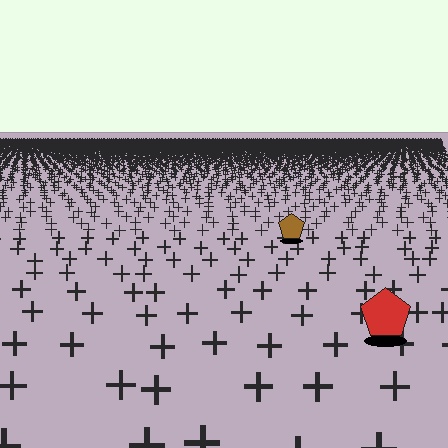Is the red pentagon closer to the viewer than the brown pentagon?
Yes. The red pentagon is closer — you can tell from the texture gradient: the ground texture is coarser near it.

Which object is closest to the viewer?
The red pentagon is closest. The texture marks near it are larger and more spread out.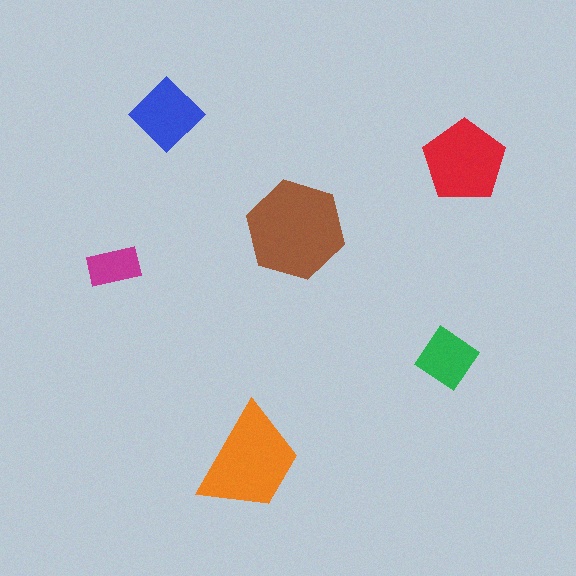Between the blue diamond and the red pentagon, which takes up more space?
The red pentagon.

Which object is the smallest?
The magenta rectangle.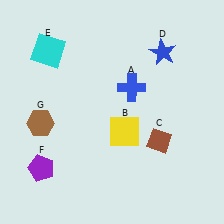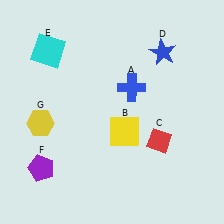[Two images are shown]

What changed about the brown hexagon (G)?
In Image 1, G is brown. In Image 2, it changed to yellow.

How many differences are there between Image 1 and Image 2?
There are 2 differences between the two images.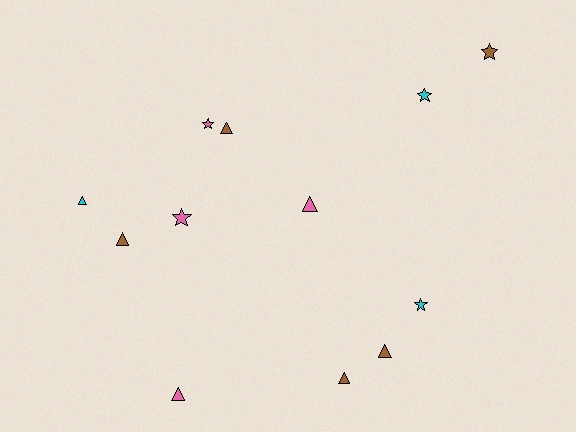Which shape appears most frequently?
Triangle, with 7 objects.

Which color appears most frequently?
Brown, with 5 objects.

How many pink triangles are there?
There are 2 pink triangles.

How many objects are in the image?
There are 12 objects.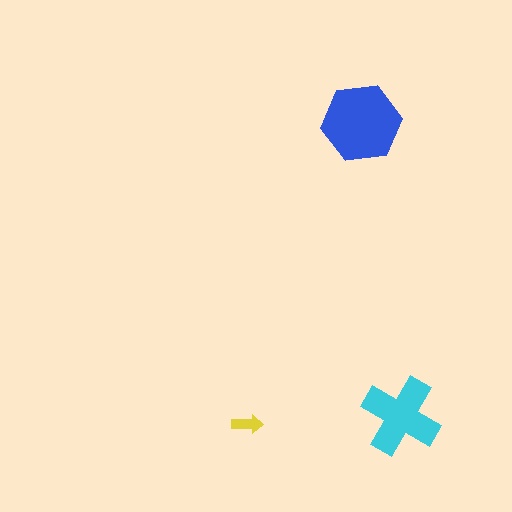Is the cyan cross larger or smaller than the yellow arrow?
Larger.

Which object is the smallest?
The yellow arrow.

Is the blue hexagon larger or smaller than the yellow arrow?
Larger.